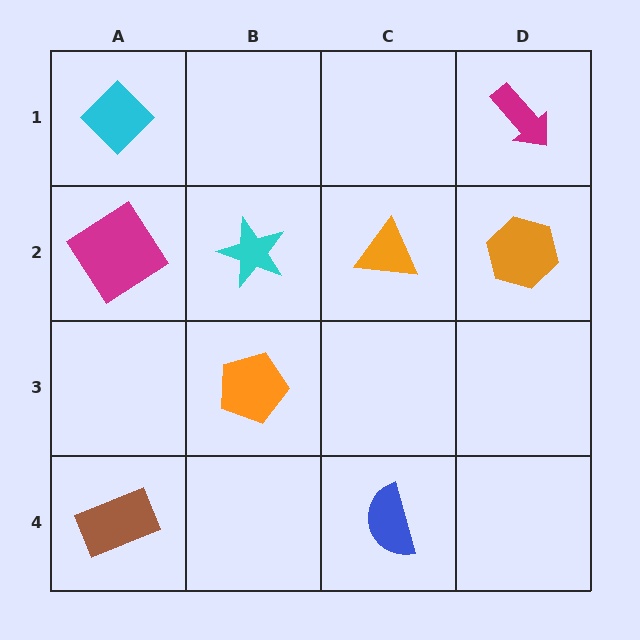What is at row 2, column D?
An orange hexagon.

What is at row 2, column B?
A cyan star.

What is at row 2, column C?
An orange triangle.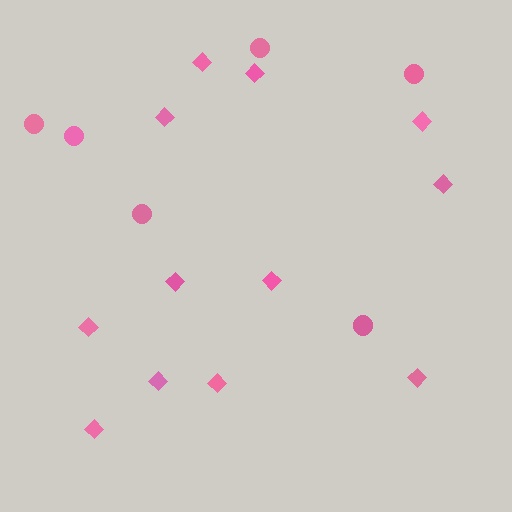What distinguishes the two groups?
There are 2 groups: one group of diamonds (12) and one group of circles (6).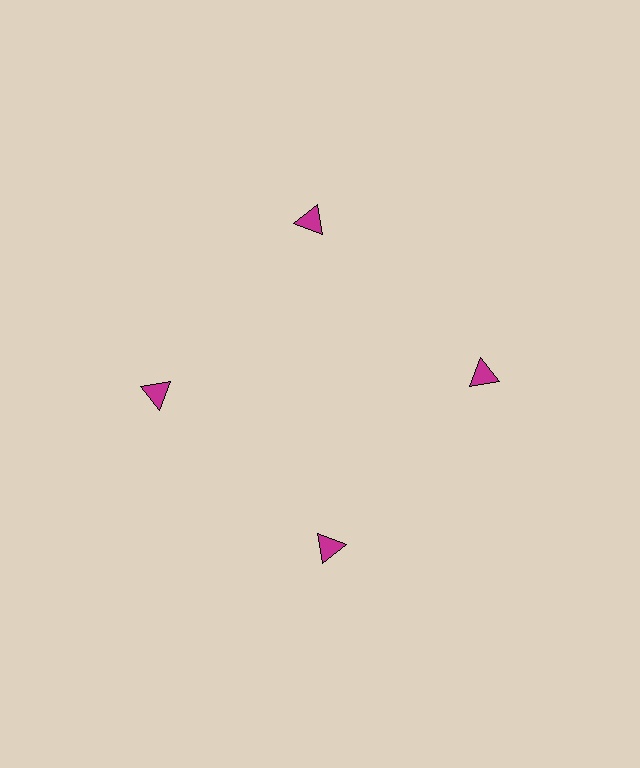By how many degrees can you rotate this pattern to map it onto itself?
The pattern maps onto itself every 90 degrees of rotation.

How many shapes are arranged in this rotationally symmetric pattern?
There are 4 shapes, arranged in 4 groups of 1.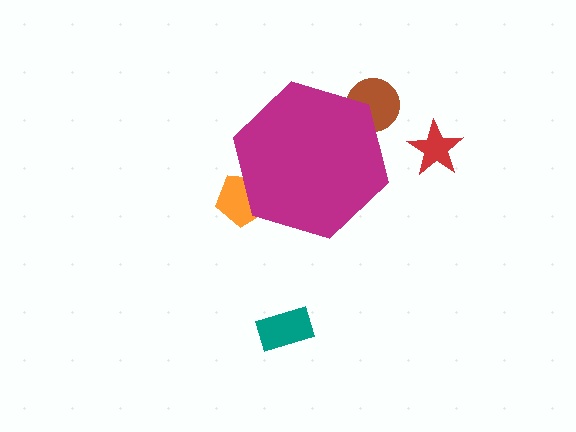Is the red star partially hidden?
No, the red star is fully visible.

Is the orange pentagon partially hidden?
Yes, the orange pentagon is partially hidden behind the magenta hexagon.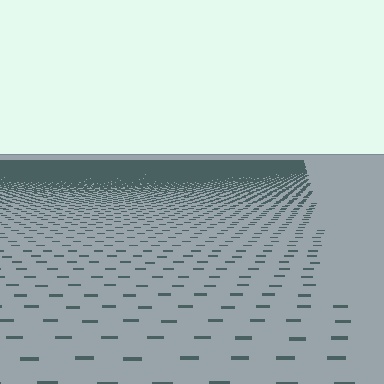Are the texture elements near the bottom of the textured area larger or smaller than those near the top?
Larger. Near the bottom, elements are closer to the viewer and appear at a bigger on-screen size.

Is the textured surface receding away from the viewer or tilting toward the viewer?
The surface is receding away from the viewer. Texture elements get smaller and denser toward the top.